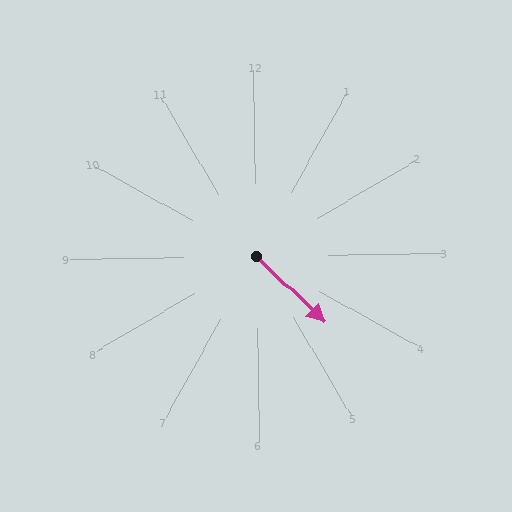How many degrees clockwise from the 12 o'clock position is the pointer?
Approximately 135 degrees.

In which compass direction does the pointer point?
Southeast.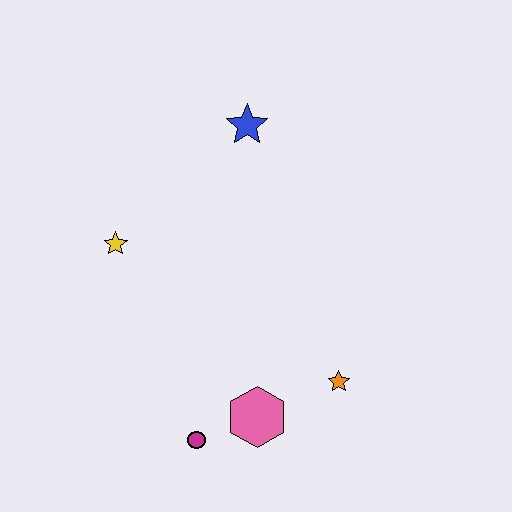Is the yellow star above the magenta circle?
Yes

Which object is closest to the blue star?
The yellow star is closest to the blue star.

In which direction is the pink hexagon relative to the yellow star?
The pink hexagon is below the yellow star.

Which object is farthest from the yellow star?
The orange star is farthest from the yellow star.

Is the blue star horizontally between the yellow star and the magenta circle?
No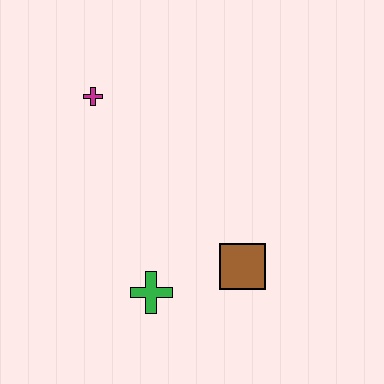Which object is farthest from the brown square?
The magenta cross is farthest from the brown square.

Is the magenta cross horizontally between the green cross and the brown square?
No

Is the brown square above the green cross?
Yes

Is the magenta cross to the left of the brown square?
Yes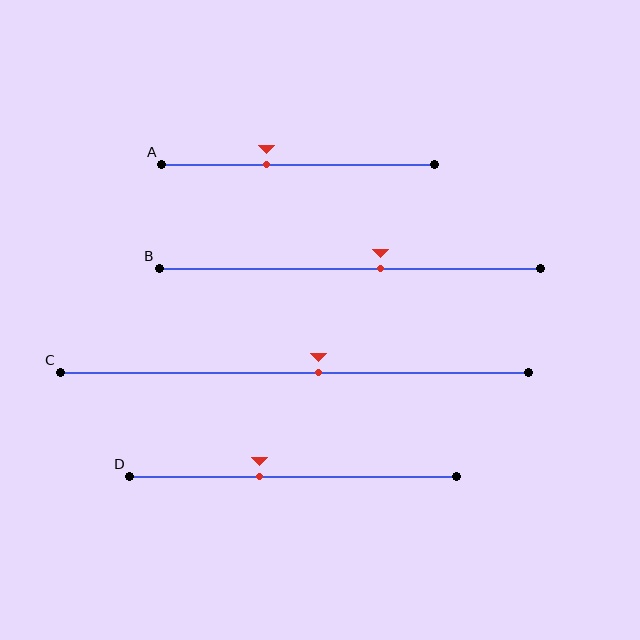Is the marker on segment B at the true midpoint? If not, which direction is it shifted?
No, the marker on segment B is shifted to the right by about 8% of the segment length.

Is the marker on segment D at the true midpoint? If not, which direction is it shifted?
No, the marker on segment D is shifted to the left by about 10% of the segment length.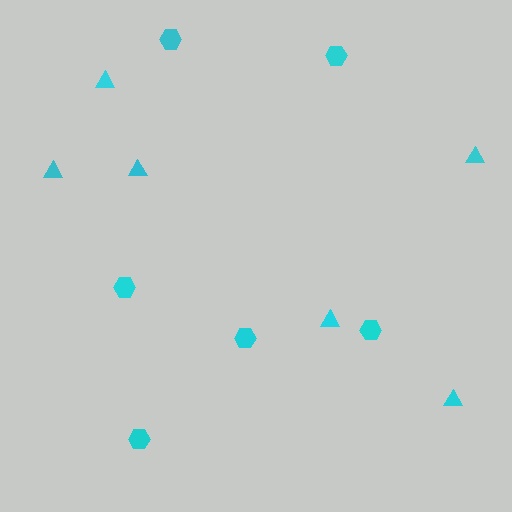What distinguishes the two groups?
There are 2 groups: one group of triangles (6) and one group of hexagons (6).